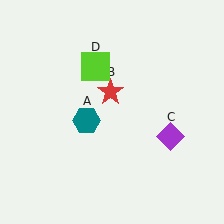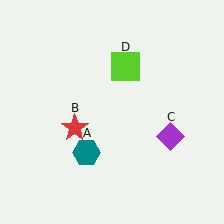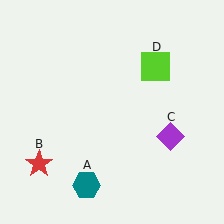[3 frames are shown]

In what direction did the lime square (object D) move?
The lime square (object D) moved right.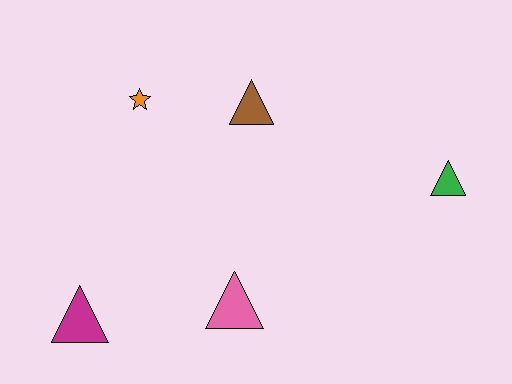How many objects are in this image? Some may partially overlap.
There are 5 objects.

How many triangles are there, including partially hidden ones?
There are 4 triangles.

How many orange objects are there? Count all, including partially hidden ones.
There is 1 orange object.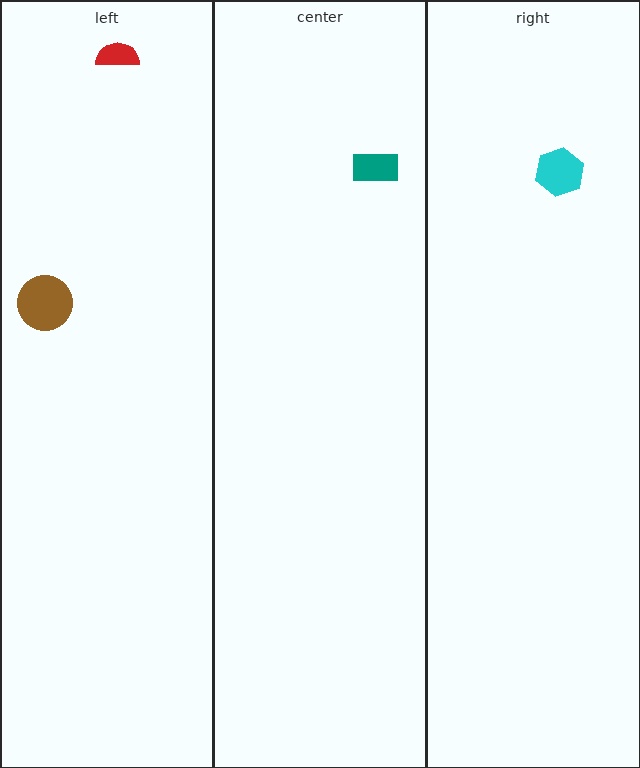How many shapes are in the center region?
1.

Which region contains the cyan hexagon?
The right region.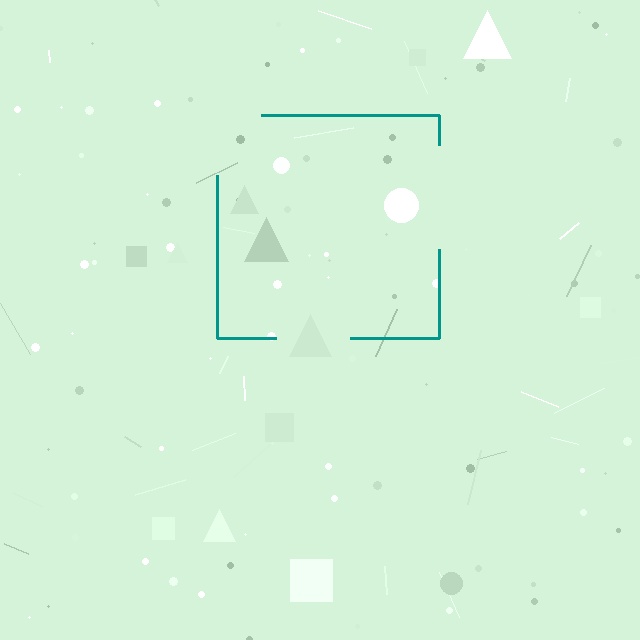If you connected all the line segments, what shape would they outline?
They would outline a square.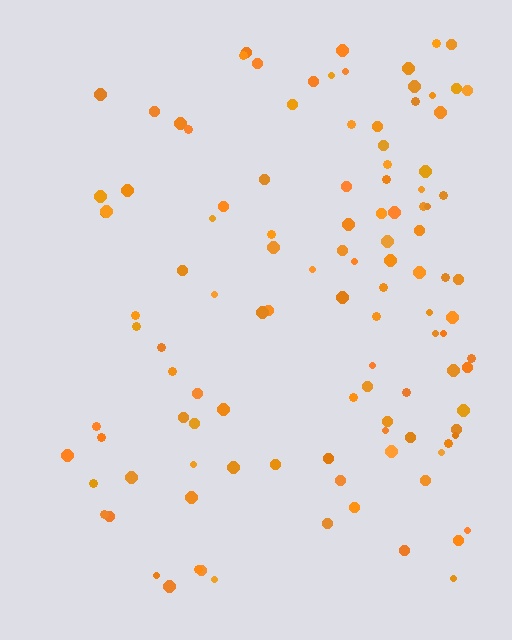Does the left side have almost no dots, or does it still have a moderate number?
Still a moderate number, just noticeably fewer than the right.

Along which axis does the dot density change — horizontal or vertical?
Horizontal.